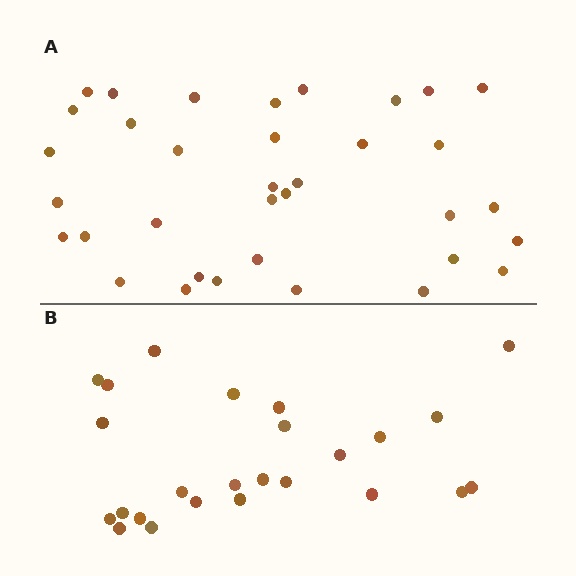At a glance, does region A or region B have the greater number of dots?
Region A (the top region) has more dots.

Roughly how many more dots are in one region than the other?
Region A has roughly 10 or so more dots than region B.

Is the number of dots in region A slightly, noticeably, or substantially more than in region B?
Region A has noticeably more, but not dramatically so. The ratio is roughly 1.4 to 1.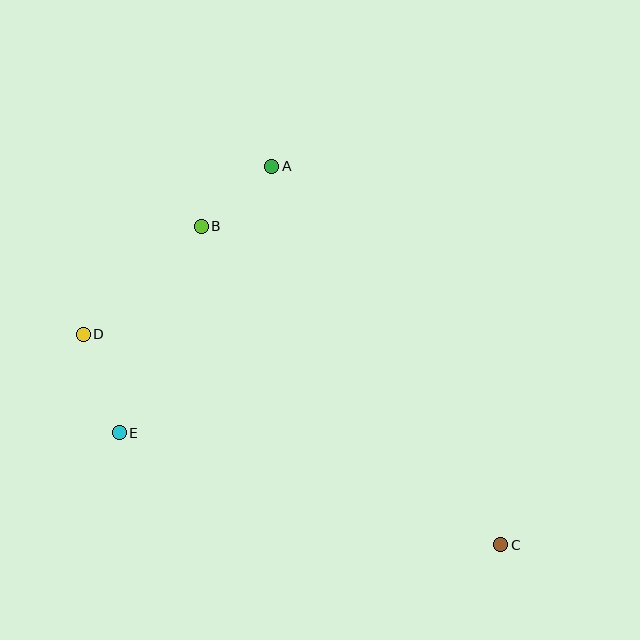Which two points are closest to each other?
Points A and B are closest to each other.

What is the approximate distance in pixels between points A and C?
The distance between A and C is approximately 442 pixels.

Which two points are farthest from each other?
Points C and D are farthest from each other.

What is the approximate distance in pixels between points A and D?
The distance between A and D is approximately 253 pixels.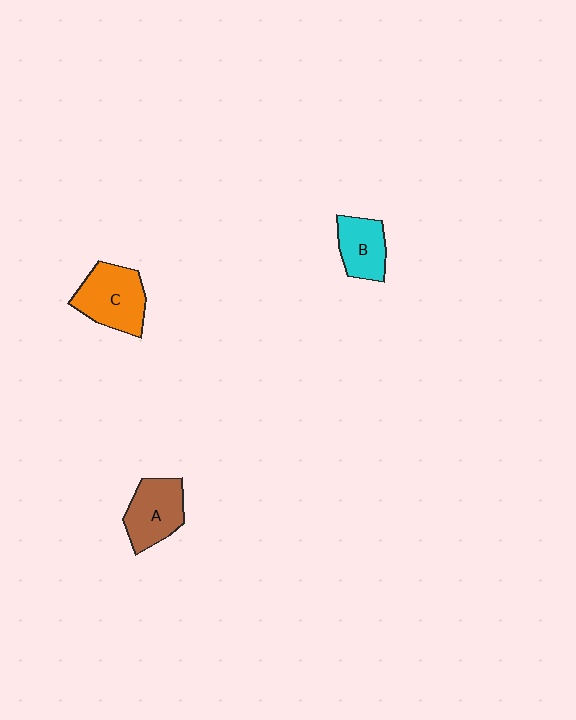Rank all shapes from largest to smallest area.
From largest to smallest: C (orange), A (brown), B (cyan).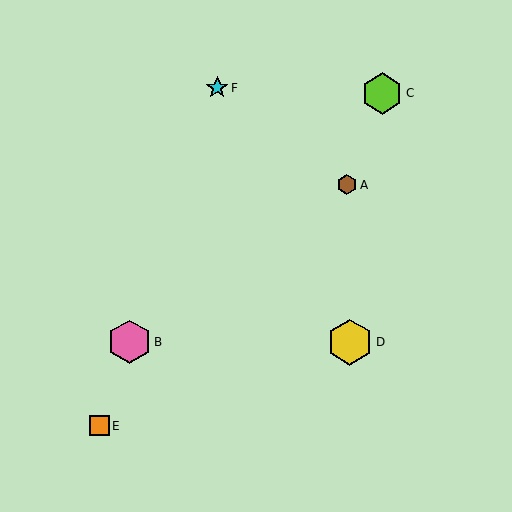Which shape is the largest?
The yellow hexagon (labeled D) is the largest.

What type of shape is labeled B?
Shape B is a pink hexagon.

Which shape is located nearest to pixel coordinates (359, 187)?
The brown hexagon (labeled A) at (347, 185) is nearest to that location.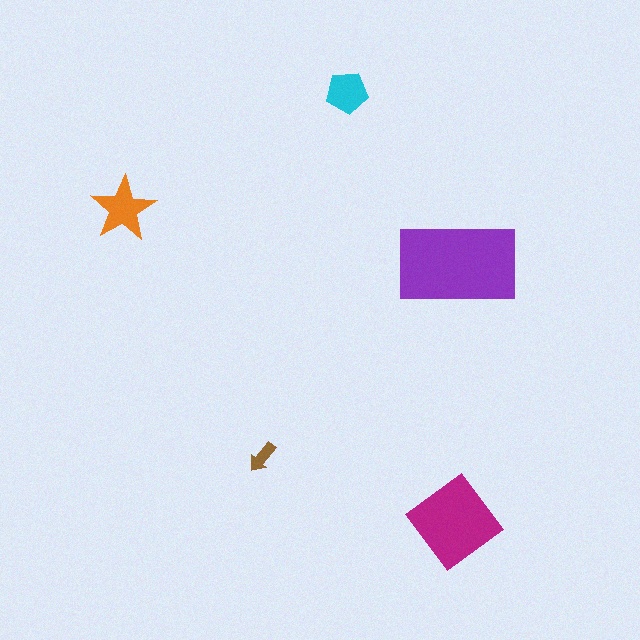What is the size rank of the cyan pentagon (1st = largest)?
4th.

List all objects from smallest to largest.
The brown arrow, the cyan pentagon, the orange star, the magenta diamond, the purple rectangle.